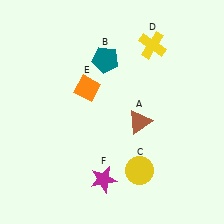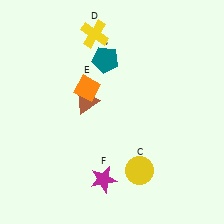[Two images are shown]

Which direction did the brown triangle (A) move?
The brown triangle (A) moved left.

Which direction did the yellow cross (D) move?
The yellow cross (D) moved left.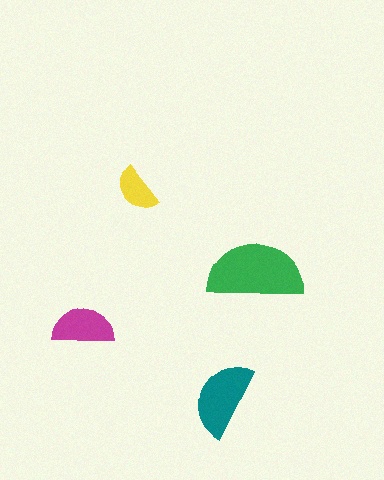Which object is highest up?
The yellow semicircle is topmost.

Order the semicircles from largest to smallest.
the green one, the teal one, the magenta one, the yellow one.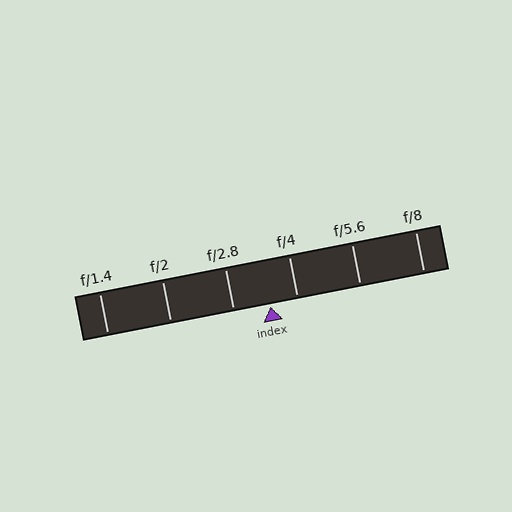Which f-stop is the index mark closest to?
The index mark is closest to f/4.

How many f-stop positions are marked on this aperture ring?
There are 6 f-stop positions marked.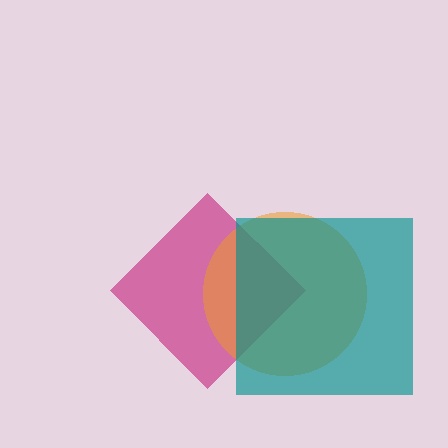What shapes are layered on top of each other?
The layered shapes are: a magenta diamond, an orange circle, a teal square.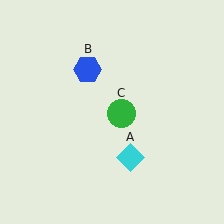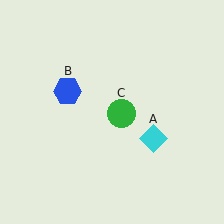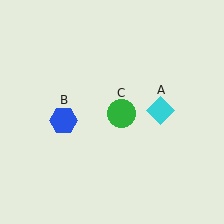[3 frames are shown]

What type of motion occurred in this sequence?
The cyan diamond (object A), blue hexagon (object B) rotated counterclockwise around the center of the scene.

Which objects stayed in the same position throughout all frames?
Green circle (object C) remained stationary.